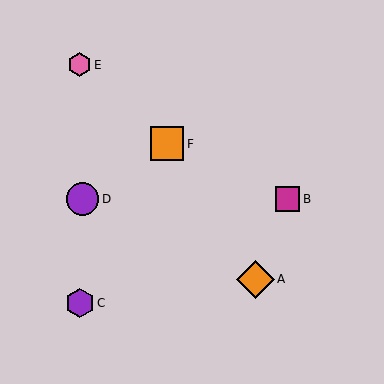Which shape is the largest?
The orange diamond (labeled A) is the largest.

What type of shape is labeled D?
Shape D is a purple circle.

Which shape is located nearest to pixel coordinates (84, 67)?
The pink hexagon (labeled E) at (79, 65) is nearest to that location.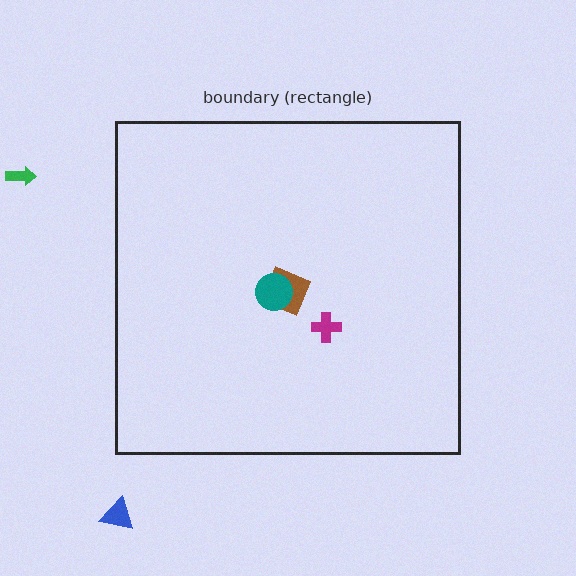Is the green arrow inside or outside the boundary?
Outside.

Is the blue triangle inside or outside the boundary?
Outside.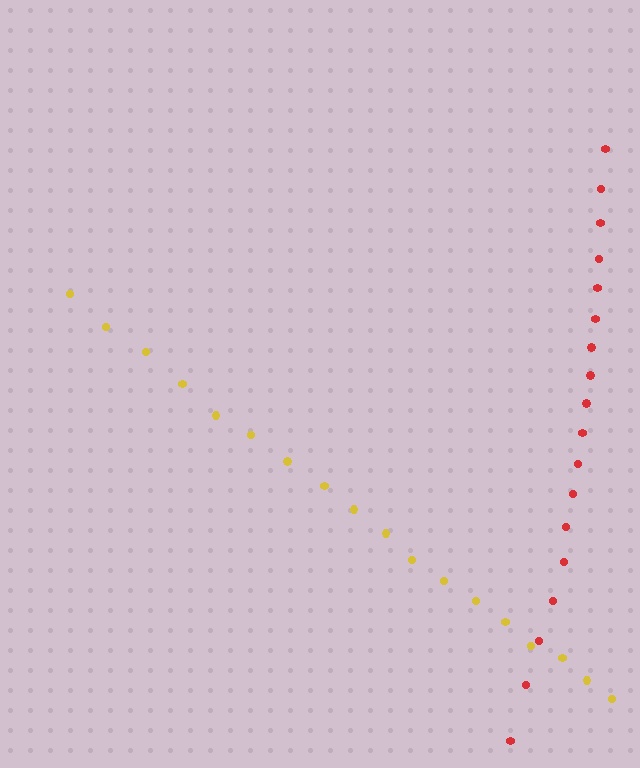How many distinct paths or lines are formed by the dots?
There are 2 distinct paths.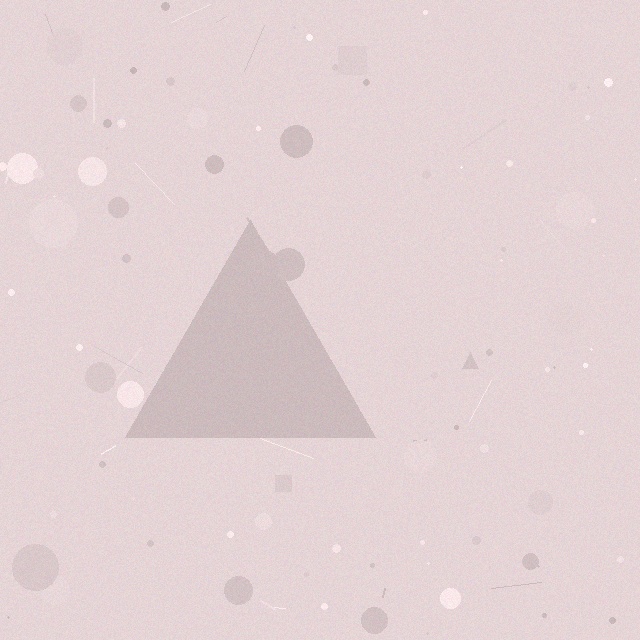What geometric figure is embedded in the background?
A triangle is embedded in the background.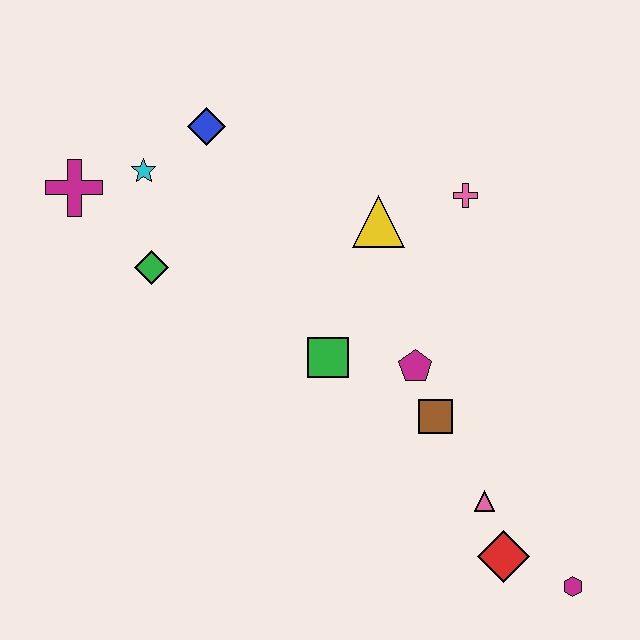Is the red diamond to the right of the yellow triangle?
Yes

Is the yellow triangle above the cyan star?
No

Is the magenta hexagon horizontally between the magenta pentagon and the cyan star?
No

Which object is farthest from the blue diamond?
The magenta hexagon is farthest from the blue diamond.